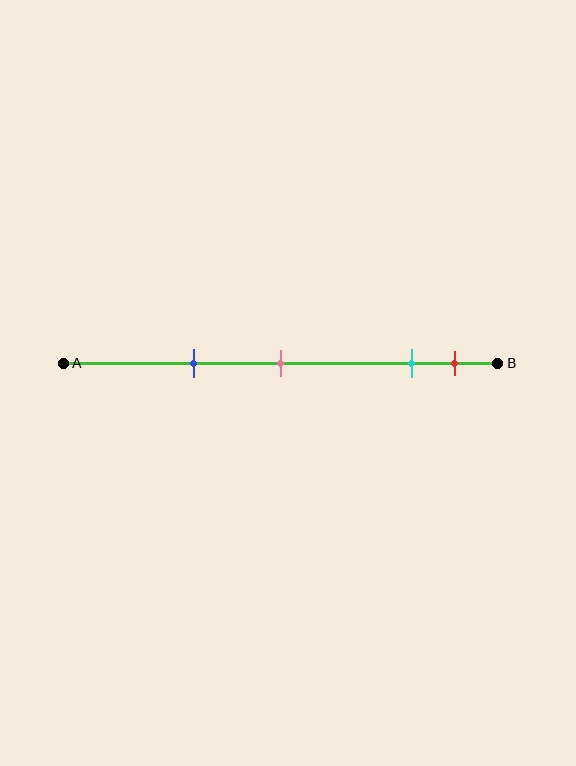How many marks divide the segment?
There are 4 marks dividing the segment.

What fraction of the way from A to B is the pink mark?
The pink mark is approximately 50% (0.5) of the way from A to B.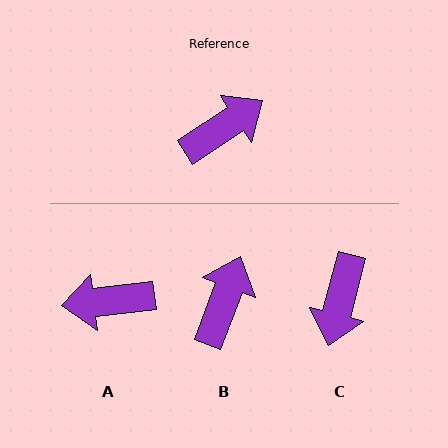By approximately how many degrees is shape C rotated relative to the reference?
Approximately 138 degrees clockwise.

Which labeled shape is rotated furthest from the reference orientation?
A, about 153 degrees away.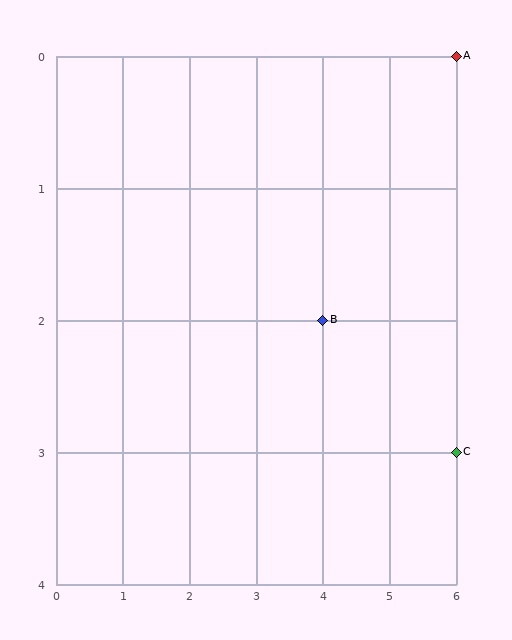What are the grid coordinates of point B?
Point B is at grid coordinates (4, 2).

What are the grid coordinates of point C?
Point C is at grid coordinates (6, 3).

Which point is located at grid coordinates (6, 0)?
Point A is at (6, 0).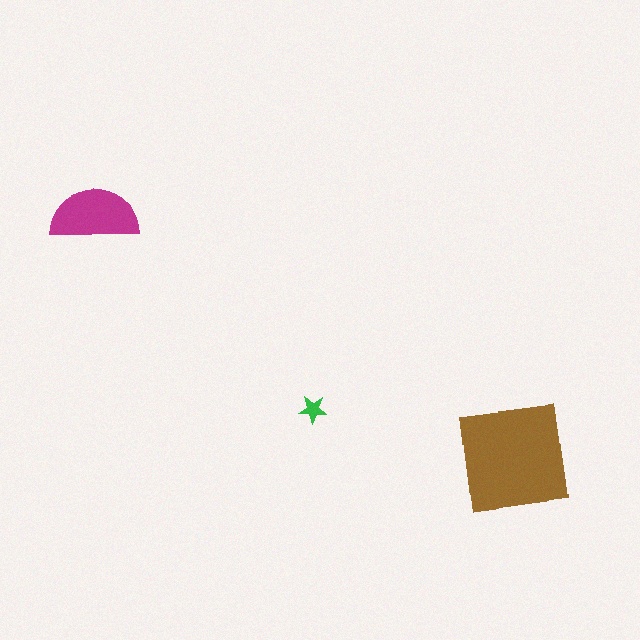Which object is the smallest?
The green star.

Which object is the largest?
The brown square.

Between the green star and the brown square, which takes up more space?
The brown square.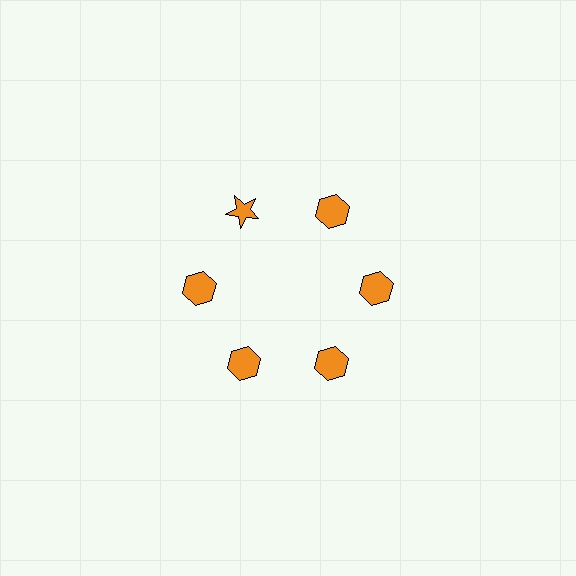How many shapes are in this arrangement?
There are 6 shapes arranged in a ring pattern.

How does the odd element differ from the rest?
It has a different shape: star instead of hexagon.